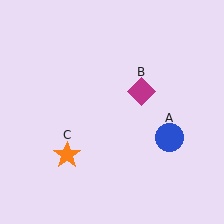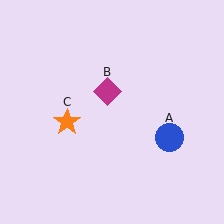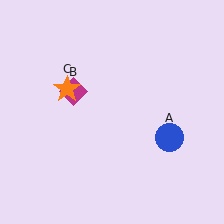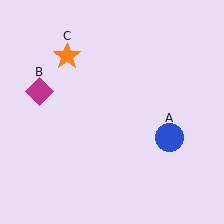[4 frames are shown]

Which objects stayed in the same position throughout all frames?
Blue circle (object A) remained stationary.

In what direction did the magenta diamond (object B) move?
The magenta diamond (object B) moved left.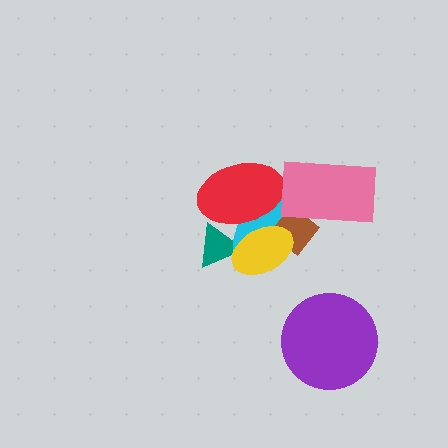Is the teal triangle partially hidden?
Yes, it is partially covered by another shape.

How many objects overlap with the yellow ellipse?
4 objects overlap with the yellow ellipse.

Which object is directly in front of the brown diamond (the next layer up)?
The pink rectangle is directly in front of the brown diamond.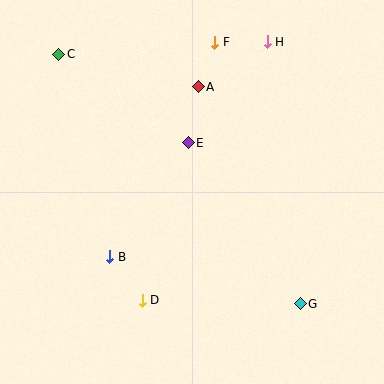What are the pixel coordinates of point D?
Point D is at (142, 300).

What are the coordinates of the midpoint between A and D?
The midpoint between A and D is at (170, 193).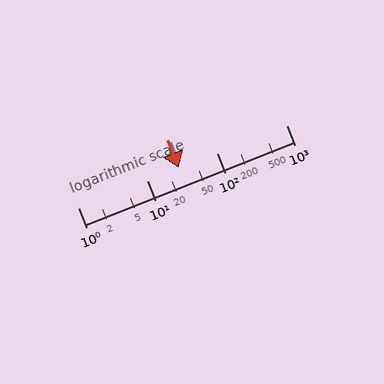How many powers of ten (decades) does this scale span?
The scale spans 3 decades, from 1 to 1000.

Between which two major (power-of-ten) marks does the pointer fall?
The pointer is between 10 and 100.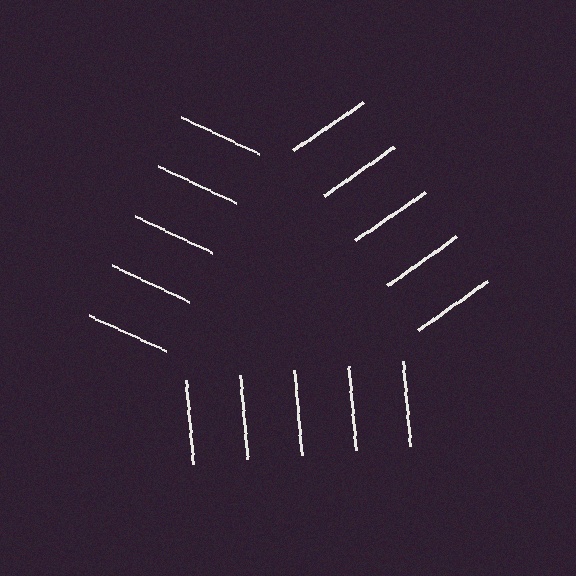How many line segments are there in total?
15 — 5 along each of the 3 edges.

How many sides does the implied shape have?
3 sides — the line-ends trace a triangle.